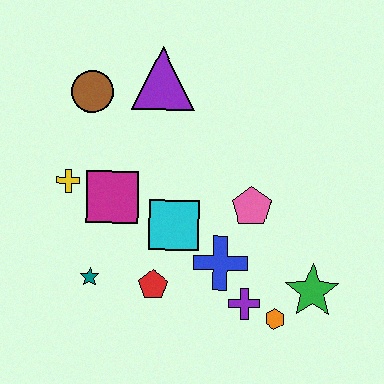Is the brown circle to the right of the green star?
No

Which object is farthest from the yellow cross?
The green star is farthest from the yellow cross.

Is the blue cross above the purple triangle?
No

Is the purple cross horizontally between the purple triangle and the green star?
Yes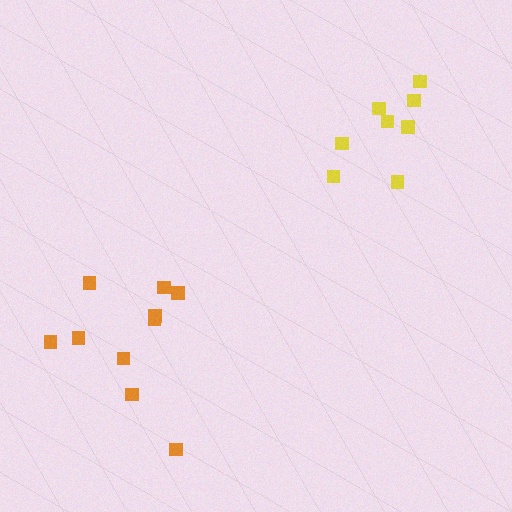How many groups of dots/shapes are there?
There are 2 groups.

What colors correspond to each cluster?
The clusters are colored: orange, yellow.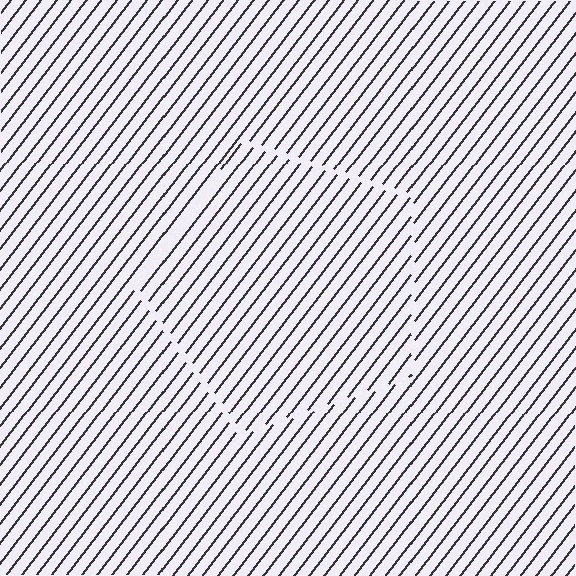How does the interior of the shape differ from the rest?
The interior of the shape contains the same grating, shifted by half a period — the contour is defined by the phase discontinuity where line-ends from the inner and outer gratings abut.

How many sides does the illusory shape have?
5 sides — the line-ends trace a pentagon.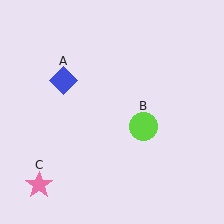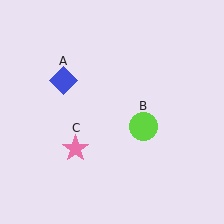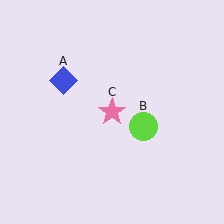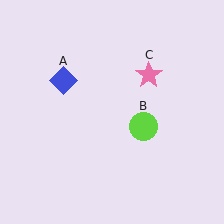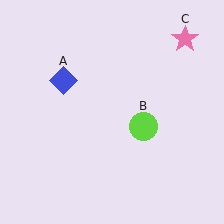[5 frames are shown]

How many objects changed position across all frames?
1 object changed position: pink star (object C).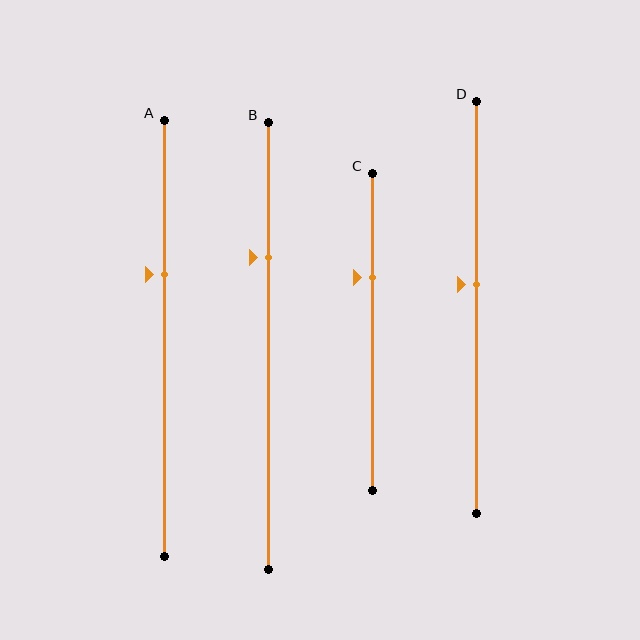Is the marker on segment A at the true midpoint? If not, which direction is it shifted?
No, the marker on segment A is shifted upward by about 15% of the segment length.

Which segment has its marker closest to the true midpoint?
Segment D has its marker closest to the true midpoint.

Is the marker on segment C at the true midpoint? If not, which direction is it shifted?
No, the marker on segment C is shifted upward by about 17% of the segment length.